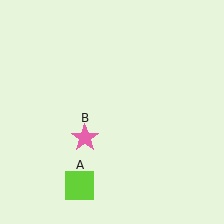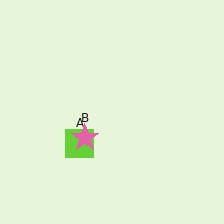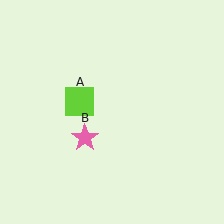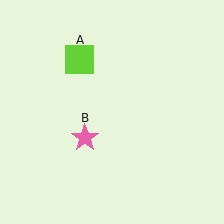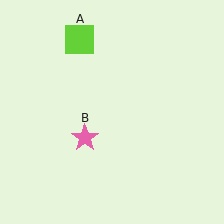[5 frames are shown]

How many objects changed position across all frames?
1 object changed position: lime square (object A).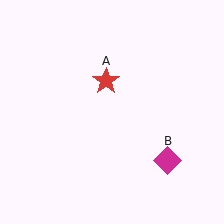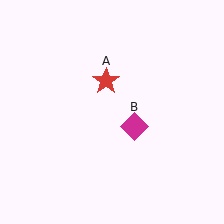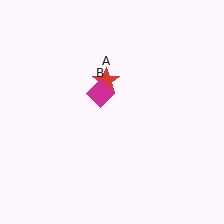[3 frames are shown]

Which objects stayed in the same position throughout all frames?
Red star (object A) remained stationary.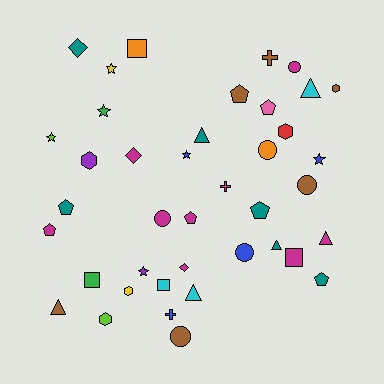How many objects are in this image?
There are 40 objects.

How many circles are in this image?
There are 6 circles.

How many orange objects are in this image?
There are 2 orange objects.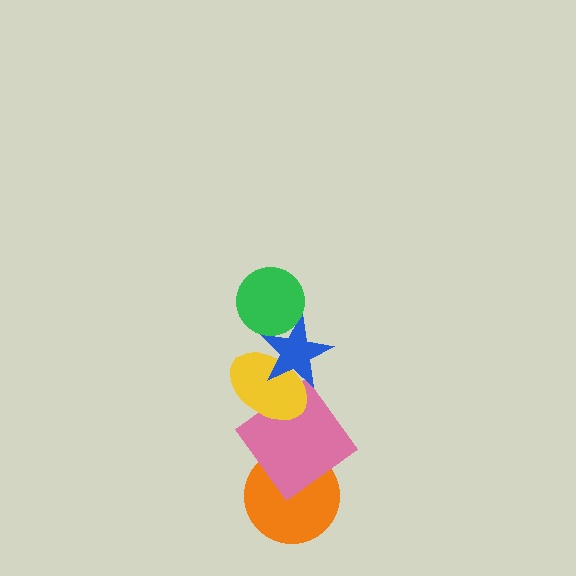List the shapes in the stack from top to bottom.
From top to bottom: the green circle, the blue star, the yellow ellipse, the pink diamond, the orange circle.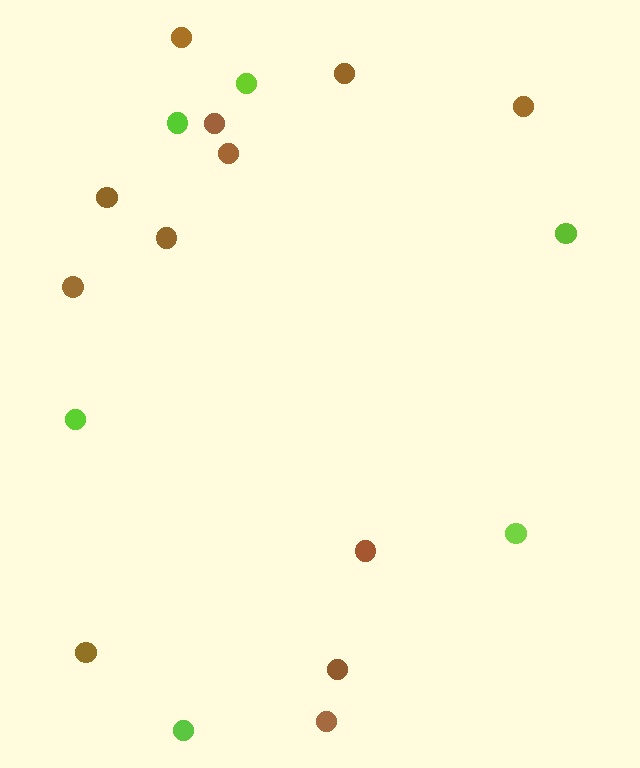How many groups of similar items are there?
There are 2 groups: one group of brown circles (12) and one group of lime circles (6).